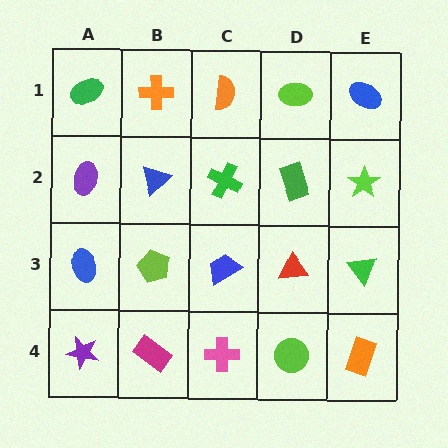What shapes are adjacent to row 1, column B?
A blue triangle (row 2, column B), a green ellipse (row 1, column A), an orange semicircle (row 1, column C).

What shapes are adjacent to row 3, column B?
A blue triangle (row 2, column B), a magenta rectangle (row 4, column B), a blue ellipse (row 3, column A), a blue trapezoid (row 3, column C).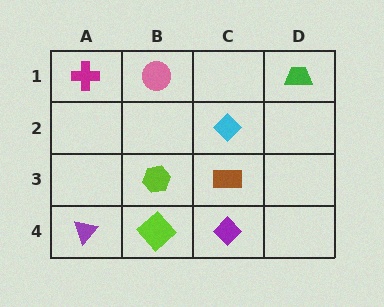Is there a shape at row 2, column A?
No, that cell is empty.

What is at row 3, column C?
A brown rectangle.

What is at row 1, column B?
A pink circle.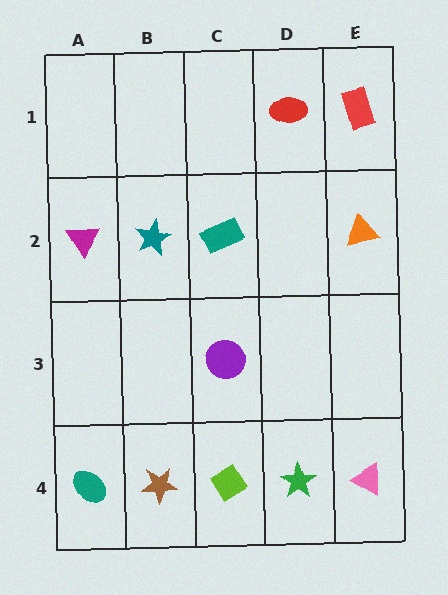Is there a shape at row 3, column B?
No, that cell is empty.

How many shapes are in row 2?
4 shapes.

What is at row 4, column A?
A teal ellipse.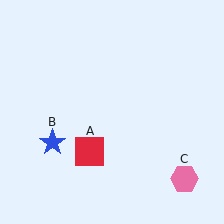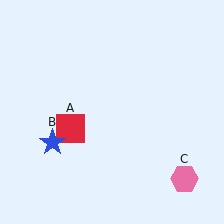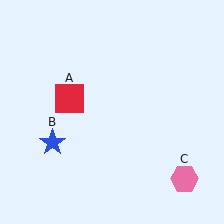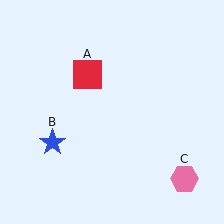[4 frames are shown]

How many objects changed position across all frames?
1 object changed position: red square (object A).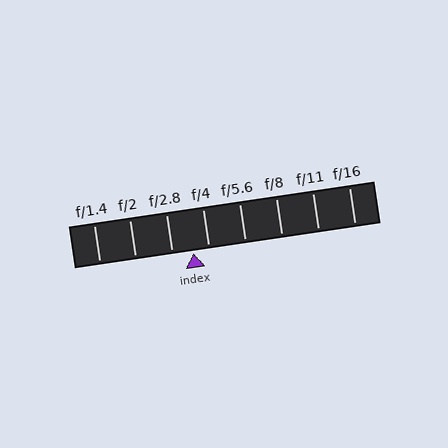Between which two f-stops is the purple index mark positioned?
The index mark is between f/2.8 and f/4.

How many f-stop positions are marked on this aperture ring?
There are 8 f-stop positions marked.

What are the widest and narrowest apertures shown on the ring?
The widest aperture shown is f/1.4 and the narrowest is f/16.